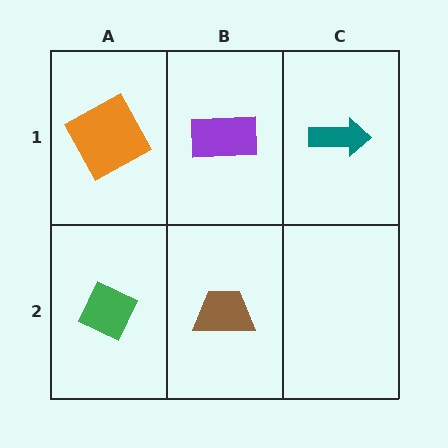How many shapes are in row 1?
3 shapes.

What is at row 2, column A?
A green diamond.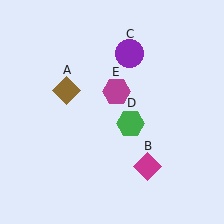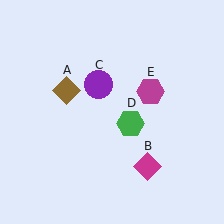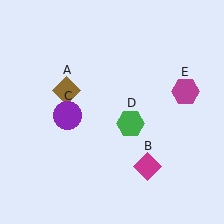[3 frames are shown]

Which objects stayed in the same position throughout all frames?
Brown diamond (object A) and magenta diamond (object B) and green hexagon (object D) remained stationary.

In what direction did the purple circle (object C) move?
The purple circle (object C) moved down and to the left.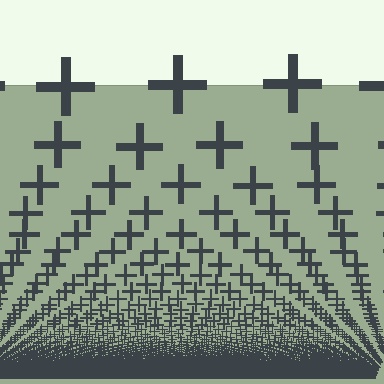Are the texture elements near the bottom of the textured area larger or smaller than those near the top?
Smaller. The gradient is inverted — elements near the bottom are smaller and denser.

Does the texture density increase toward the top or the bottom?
Density increases toward the bottom.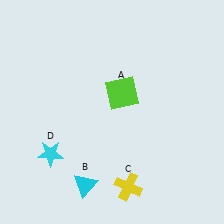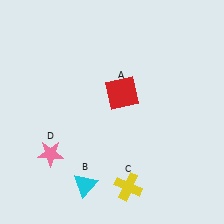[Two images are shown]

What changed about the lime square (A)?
In Image 1, A is lime. In Image 2, it changed to red.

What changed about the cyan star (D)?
In Image 1, D is cyan. In Image 2, it changed to pink.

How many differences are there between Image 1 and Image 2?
There are 2 differences between the two images.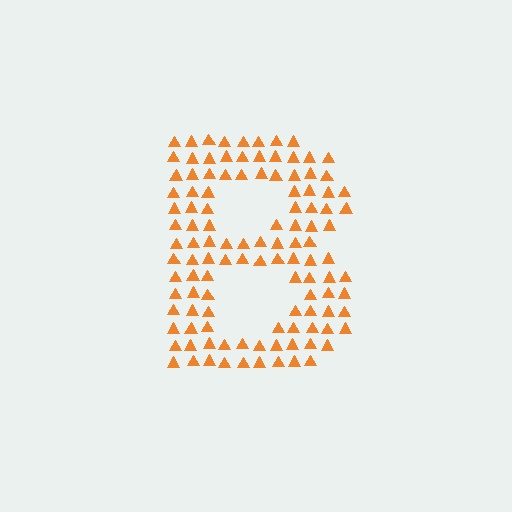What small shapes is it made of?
It is made of small triangles.